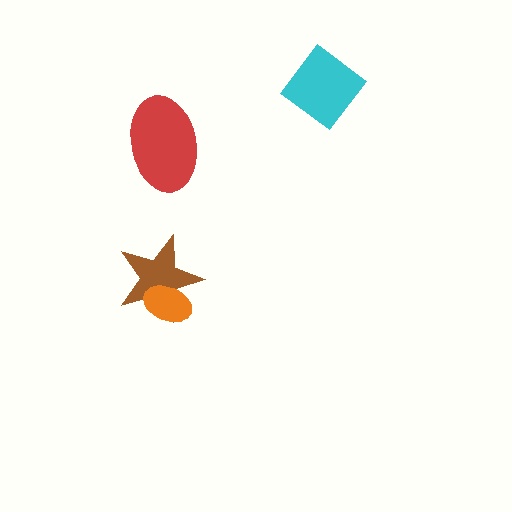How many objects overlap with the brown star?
1 object overlaps with the brown star.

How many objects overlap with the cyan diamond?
0 objects overlap with the cyan diamond.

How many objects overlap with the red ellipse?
0 objects overlap with the red ellipse.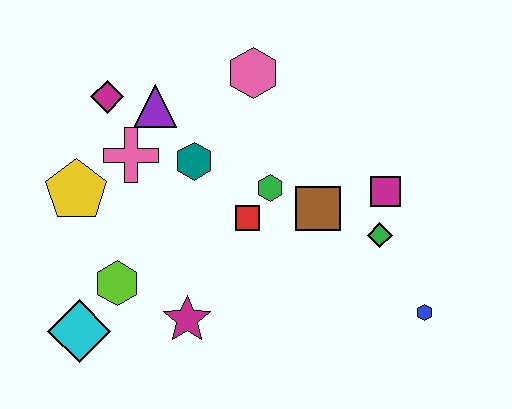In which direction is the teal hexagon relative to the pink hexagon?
The teal hexagon is below the pink hexagon.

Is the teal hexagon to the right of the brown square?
No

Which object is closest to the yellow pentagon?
The pink cross is closest to the yellow pentagon.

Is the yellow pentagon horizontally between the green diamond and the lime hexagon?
No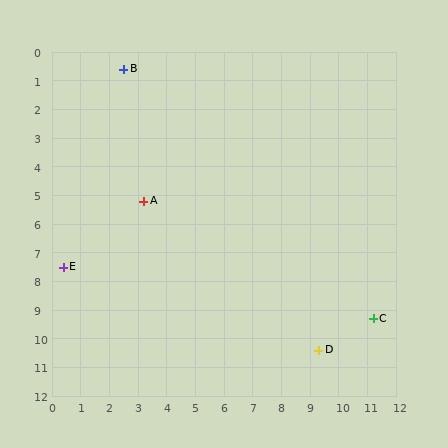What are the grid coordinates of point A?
Point A is at approximately (3.2, 5.2).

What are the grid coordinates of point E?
Point E is at approximately (0.4, 7.5).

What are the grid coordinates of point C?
Point C is at approximately (11.2, 9.3).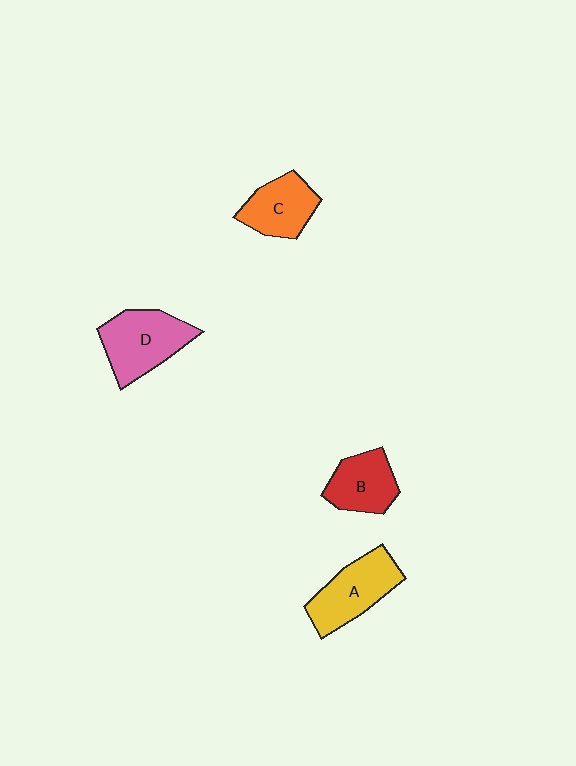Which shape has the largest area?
Shape D (pink).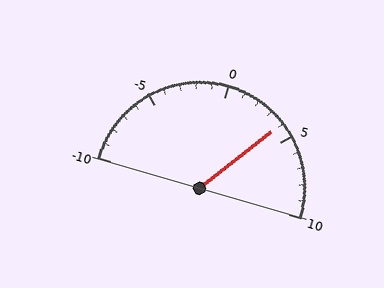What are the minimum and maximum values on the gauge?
The gauge ranges from -10 to 10.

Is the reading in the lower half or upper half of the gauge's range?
The reading is in the upper half of the range (-10 to 10).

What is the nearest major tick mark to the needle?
The nearest major tick mark is 5.